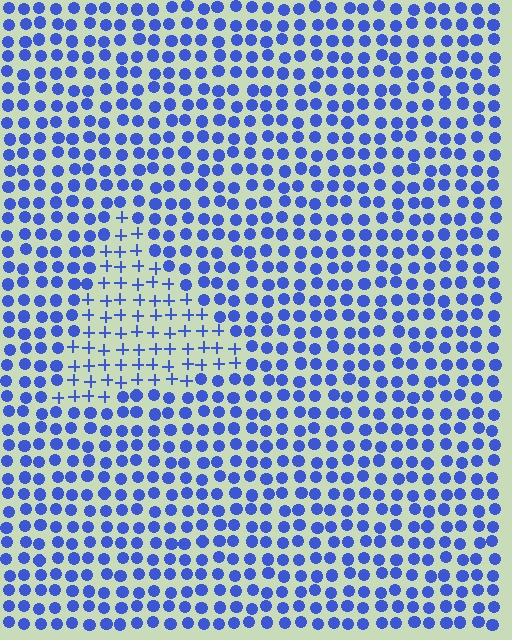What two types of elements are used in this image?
The image uses plus signs inside the triangle region and circles outside it.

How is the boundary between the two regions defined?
The boundary is defined by a change in element shape: plus signs inside vs. circles outside. All elements share the same color and spacing.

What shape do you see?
I see a triangle.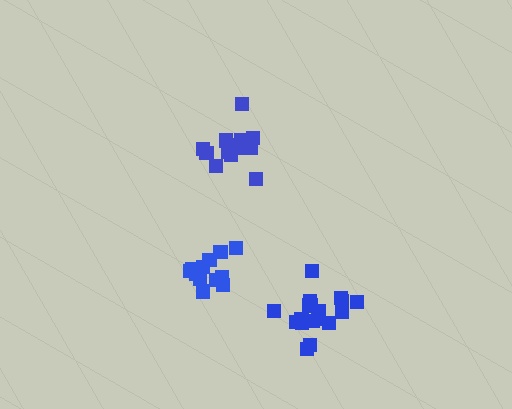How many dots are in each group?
Group 1: 13 dots, Group 2: 19 dots, Group 3: 14 dots (46 total).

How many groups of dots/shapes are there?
There are 3 groups.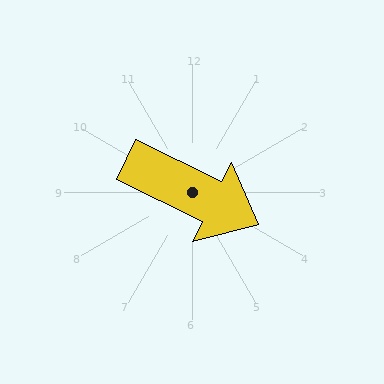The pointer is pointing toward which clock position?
Roughly 4 o'clock.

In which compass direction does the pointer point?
Southeast.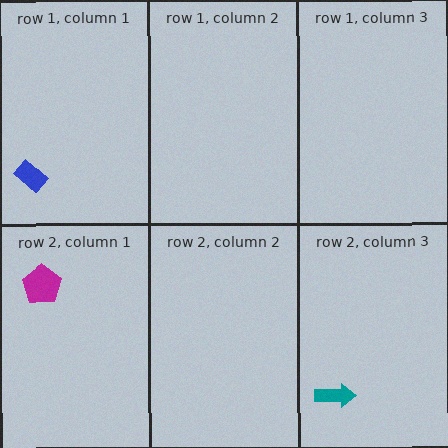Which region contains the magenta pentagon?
The row 2, column 1 region.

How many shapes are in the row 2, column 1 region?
1.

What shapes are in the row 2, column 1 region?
The magenta pentagon.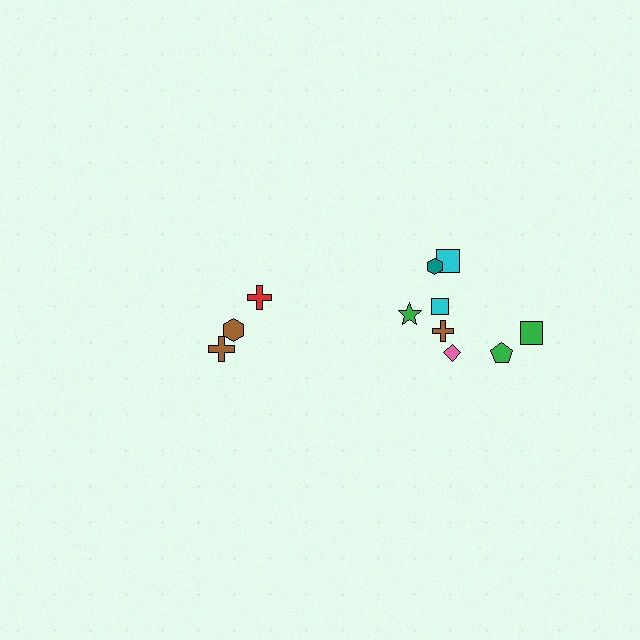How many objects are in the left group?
There are 3 objects.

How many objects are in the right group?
There are 8 objects.